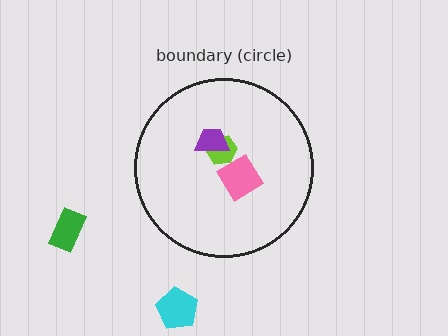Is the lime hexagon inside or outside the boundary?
Inside.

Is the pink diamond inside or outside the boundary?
Inside.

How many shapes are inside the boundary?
3 inside, 2 outside.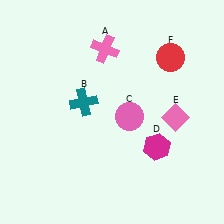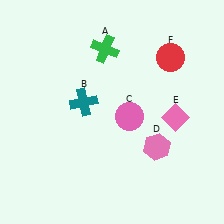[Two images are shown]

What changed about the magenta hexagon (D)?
In Image 1, D is magenta. In Image 2, it changed to pink.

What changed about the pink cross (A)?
In Image 1, A is pink. In Image 2, it changed to green.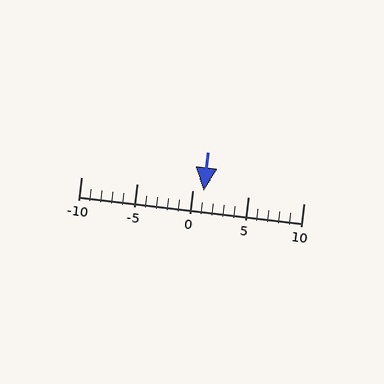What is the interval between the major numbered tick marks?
The major tick marks are spaced 5 units apart.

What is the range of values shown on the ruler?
The ruler shows values from -10 to 10.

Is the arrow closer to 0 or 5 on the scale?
The arrow is closer to 0.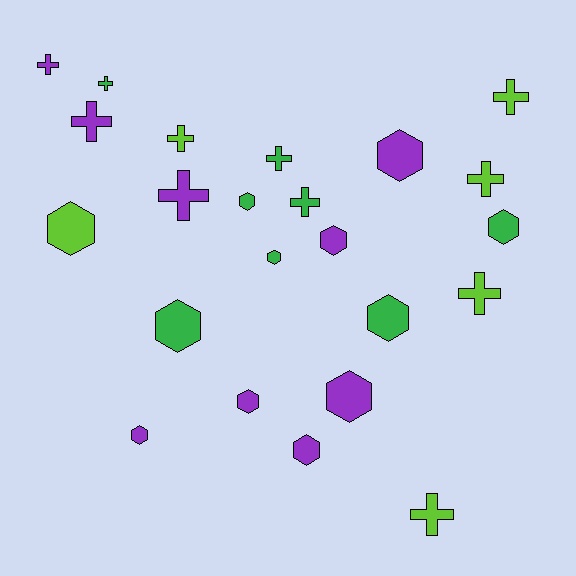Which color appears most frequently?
Purple, with 9 objects.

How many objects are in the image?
There are 23 objects.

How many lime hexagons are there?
There is 1 lime hexagon.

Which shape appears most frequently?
Hexagon, with 12 objects.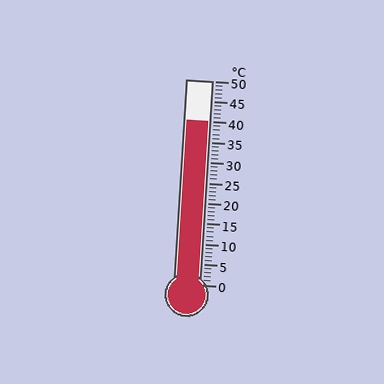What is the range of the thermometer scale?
The thermometer scale ranges from 0°C to 50°C.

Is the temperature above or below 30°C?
The temperature is above 30°C.